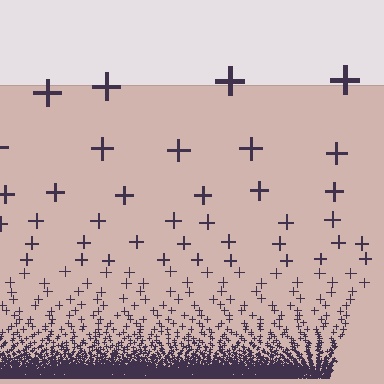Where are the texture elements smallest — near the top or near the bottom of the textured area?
Near the bottom.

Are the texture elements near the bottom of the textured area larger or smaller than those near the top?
Smaller. The gradient is inverted — elements near the bottom are smaller and denser.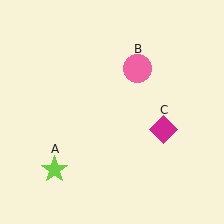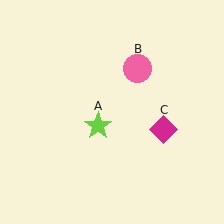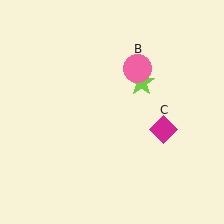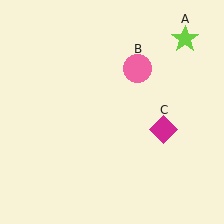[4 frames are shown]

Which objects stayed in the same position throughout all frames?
Pink circle (object B) and magenta diamond (object C) remained stationary.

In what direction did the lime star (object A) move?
The lime star (object A) moved up and to the right.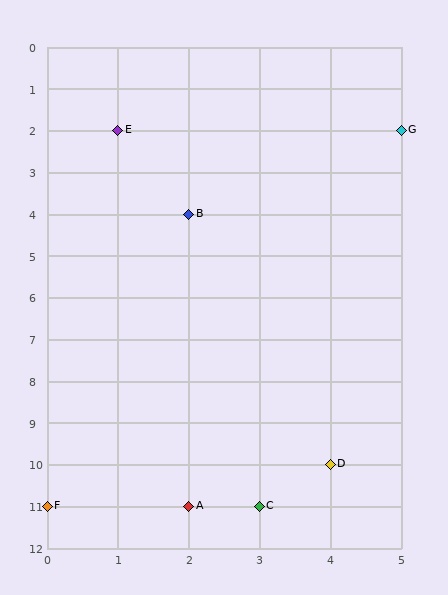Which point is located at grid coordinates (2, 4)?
Point B is at (2, 4).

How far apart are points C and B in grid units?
Points C and B are 1 column and 7 rows apart (about 7.1 grid units diagonally).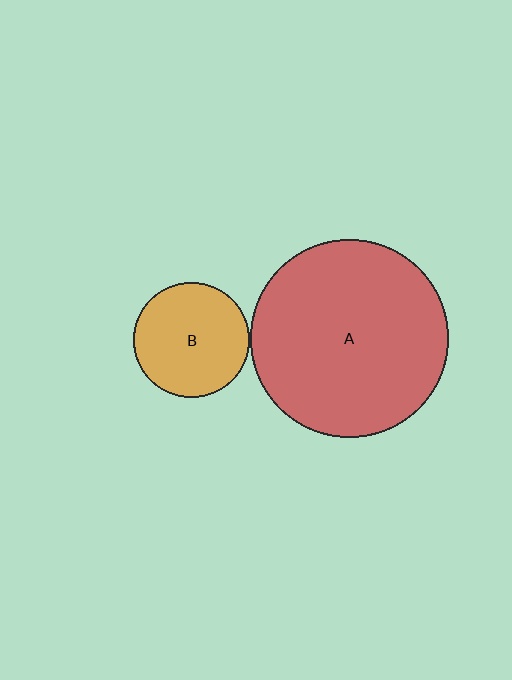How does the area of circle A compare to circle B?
Approximately 3.0 times.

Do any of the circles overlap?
No, none of the circles overlap.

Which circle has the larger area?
Circle A (red).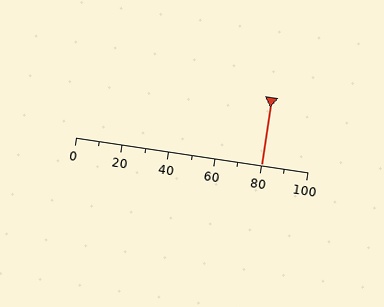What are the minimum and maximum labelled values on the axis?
The axis runs from 0 to 100.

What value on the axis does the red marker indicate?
The marker indicates approximately 80.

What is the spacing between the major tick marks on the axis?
The major ticks are spaced 20 apart.